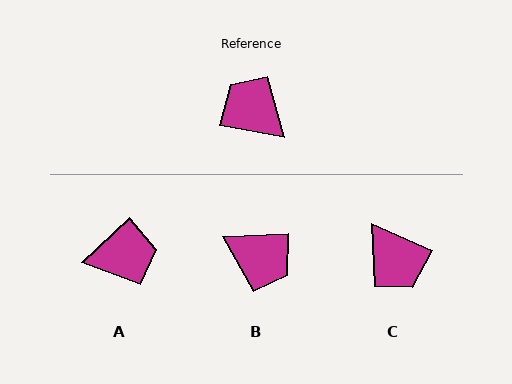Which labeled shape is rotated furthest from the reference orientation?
C, about 167 degrees away.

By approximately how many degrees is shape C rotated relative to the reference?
Approximately 167 degrees counter-clockwise.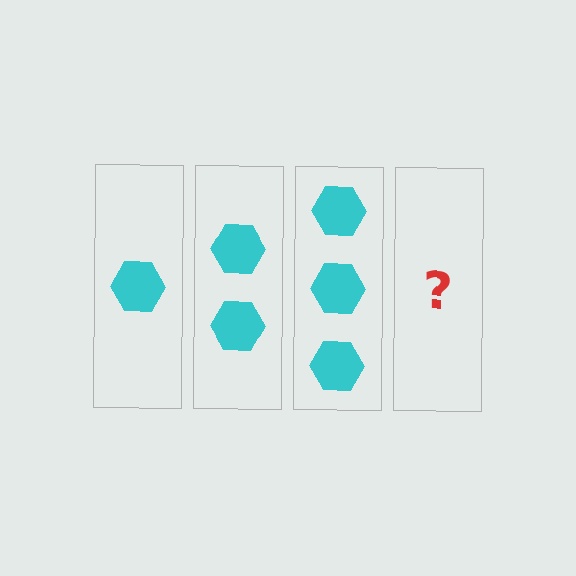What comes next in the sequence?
The next element should be 4 hexagons.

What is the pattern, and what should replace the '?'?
The pattern is that each step adds one more hexagon. The '?' should be 4 hexagons.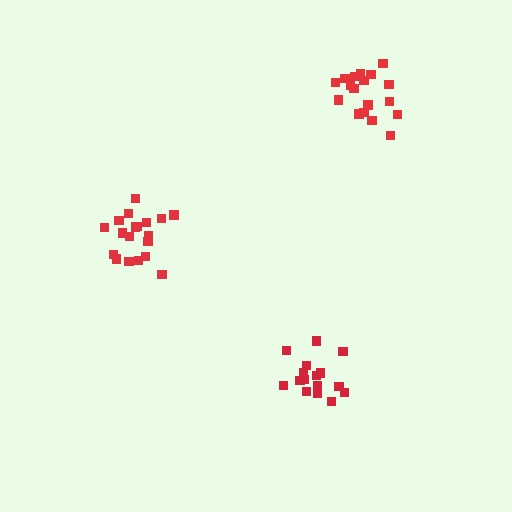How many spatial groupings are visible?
There are 3 spatial groupings.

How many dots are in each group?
Group 1: 19 dots, Group 2: 18 dots, Group 3: 16 dots (53 total).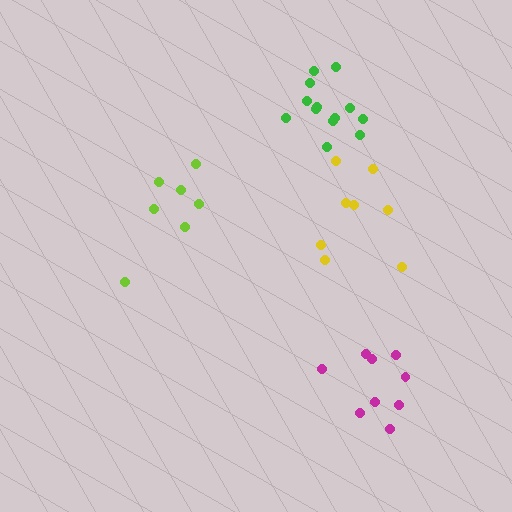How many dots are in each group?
Group 1: 8 dots, Group 2: 7 dots, Group 3: 9 dots, Group 4: 13 dots (37 total).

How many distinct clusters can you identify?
There are 4 distinct clusters.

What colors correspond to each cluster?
The clusters are colored: yellow, lime, magenta, green.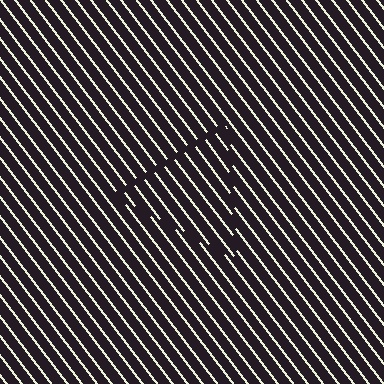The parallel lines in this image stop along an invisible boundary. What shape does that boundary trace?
An illusory triangle. The interior of the shape contains the same grating, shifted by half a period — the contour is defined by the phase discontinuity where line-ends from the inner and outer gratings abut.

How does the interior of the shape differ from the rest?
The interior of the shape contains the same grating, shifted by half a period — the contour is defined by the phase discontinuity where line-ends from the inner and outer gratings abut.